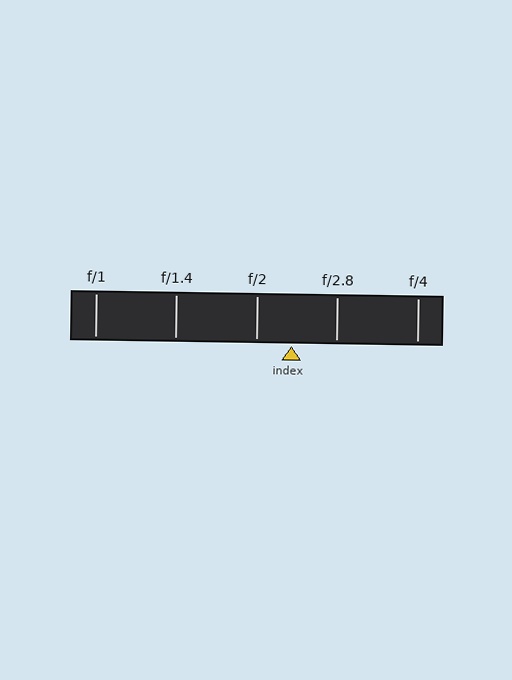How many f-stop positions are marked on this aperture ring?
There are 5 f-stop positions marked.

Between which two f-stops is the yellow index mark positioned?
The index mark is between f/2 and f/2.8.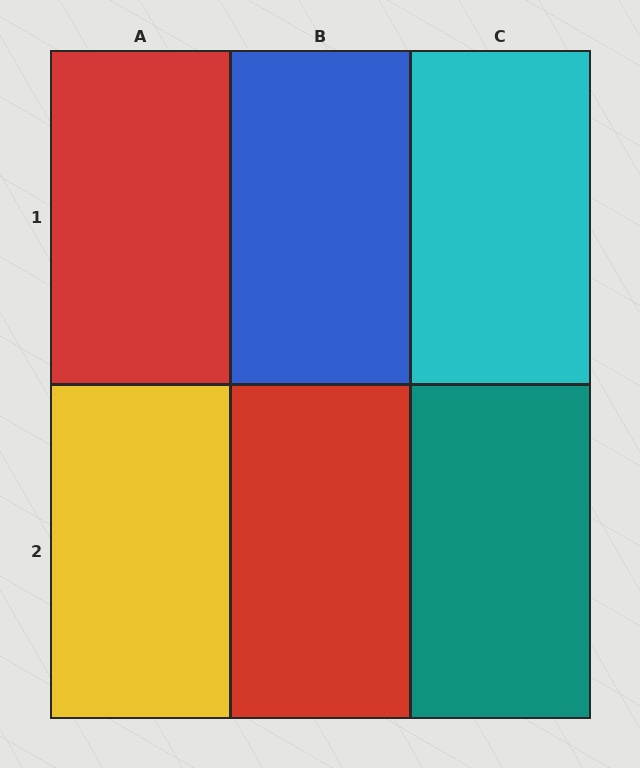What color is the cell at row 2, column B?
Red.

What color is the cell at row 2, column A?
Yellow.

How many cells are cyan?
1 cell is cyan.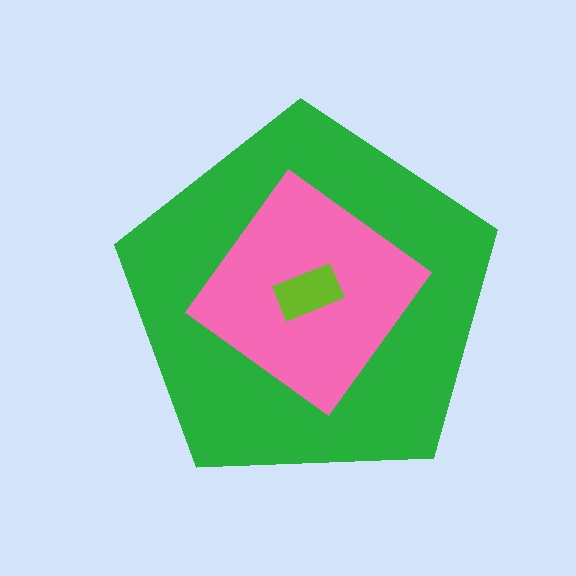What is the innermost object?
The lime rectangle.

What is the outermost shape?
The green pentagon.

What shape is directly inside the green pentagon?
The pink diamond.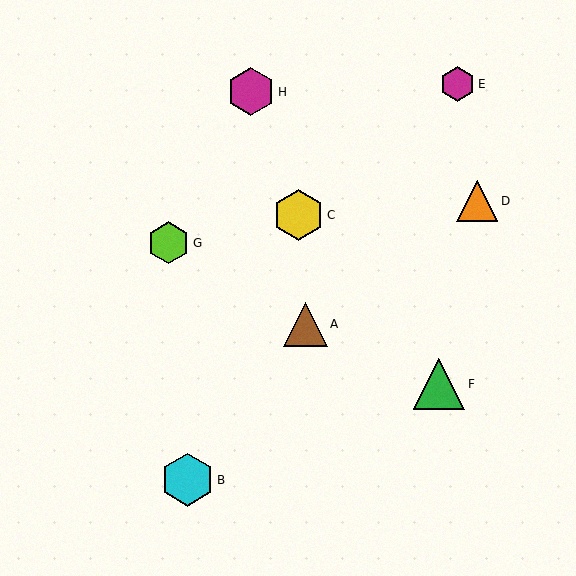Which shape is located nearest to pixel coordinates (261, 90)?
The magenta hexagon (labeled H) at (251, 92) is nearest to that location.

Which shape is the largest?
The cyan hexagon (labeled B) is the largest.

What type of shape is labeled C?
Shape C is a yellow hexagon.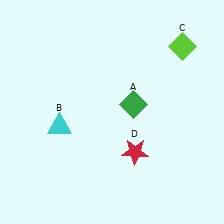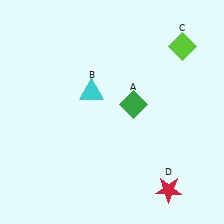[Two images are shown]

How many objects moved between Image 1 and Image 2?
2 objects moved between the two images.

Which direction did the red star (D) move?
The red star (D) moved down.